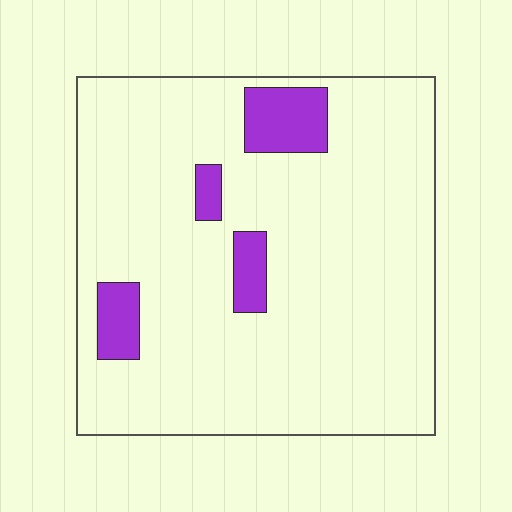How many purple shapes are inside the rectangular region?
4.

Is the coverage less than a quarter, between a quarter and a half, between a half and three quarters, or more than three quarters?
Less than a quarter.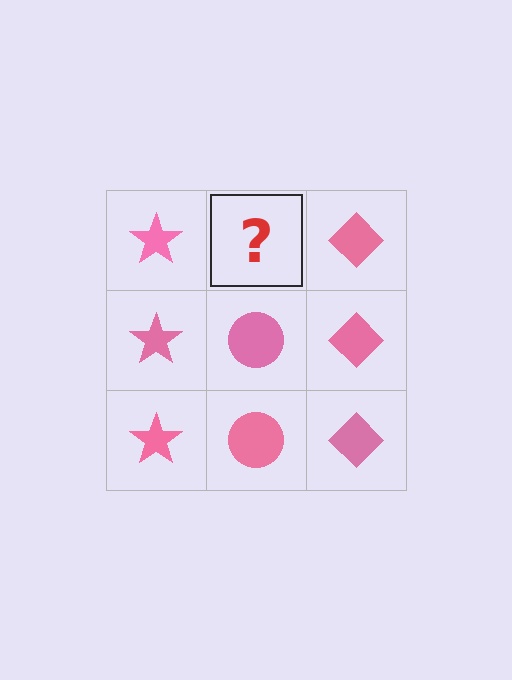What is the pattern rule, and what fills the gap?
The rule is that each column has a consistent shape. The gap should be filled with a pink circle.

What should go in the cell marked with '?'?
The missing cell should contain a pink circle.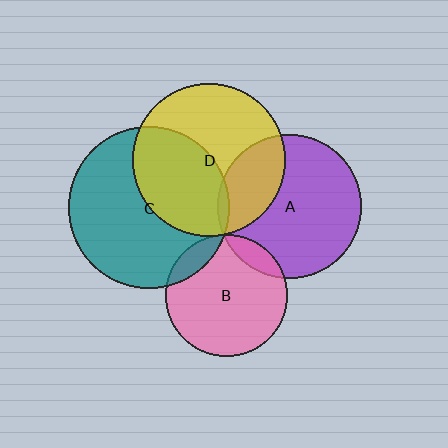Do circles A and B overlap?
Yes.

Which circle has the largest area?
Circle C (teal).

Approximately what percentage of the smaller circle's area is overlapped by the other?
Approximately 10%.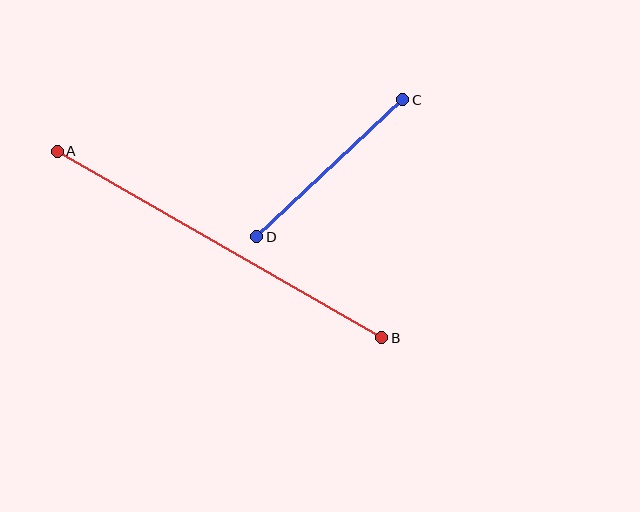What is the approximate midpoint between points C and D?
The midpoint is at approximately (330, 168) pixels.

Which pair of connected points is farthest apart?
Points A and B are farthest apart.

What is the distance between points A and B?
The distance is approximately 374 pixels.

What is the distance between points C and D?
The distance is approximately 200 pixels.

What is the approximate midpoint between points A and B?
The midpoint is at approximately (219, 244) pixels.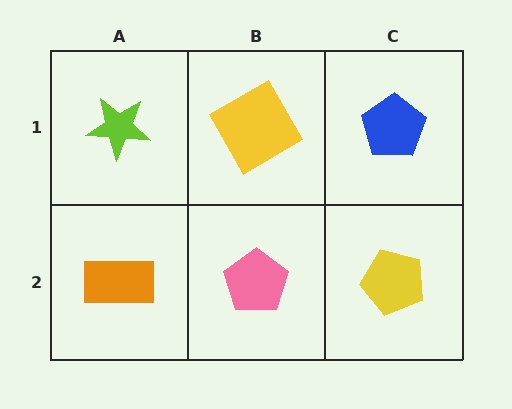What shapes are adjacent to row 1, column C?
A yellow pentagon (row 2, column C), a yellow diamond (row 1, column B).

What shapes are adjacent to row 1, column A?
An orange rectangle (row 2, column A), a yellow diamond (row 1, column B).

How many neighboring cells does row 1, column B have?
3.